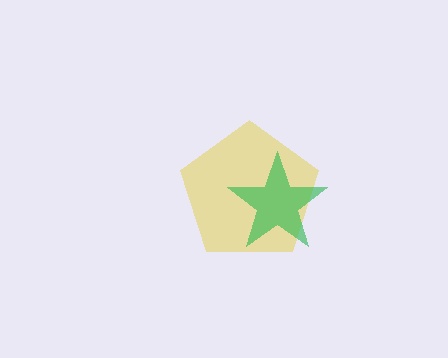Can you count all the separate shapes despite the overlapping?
Yes, there are 2 separate shapes.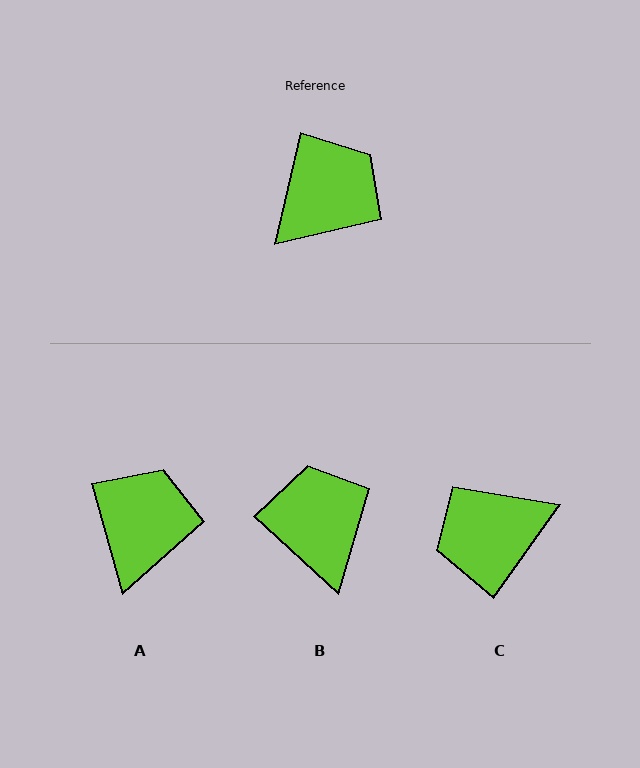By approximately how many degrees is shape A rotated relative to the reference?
Approximately 28 degrees counter-clockwise.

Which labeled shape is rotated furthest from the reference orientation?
C, about 157 degrees away.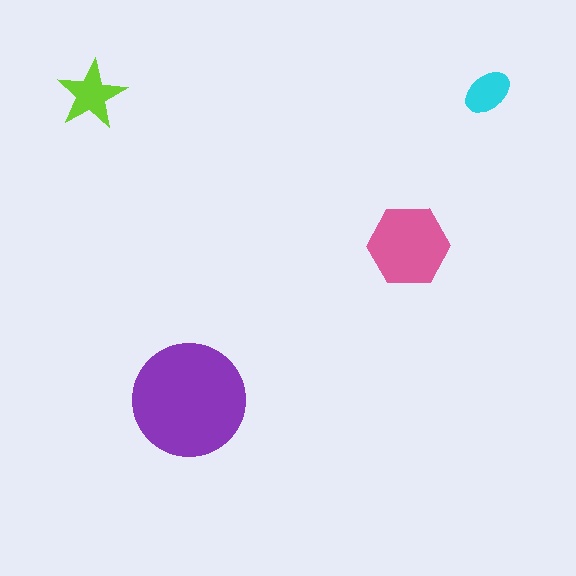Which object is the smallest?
The cyan ellipse.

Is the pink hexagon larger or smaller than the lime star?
Larger.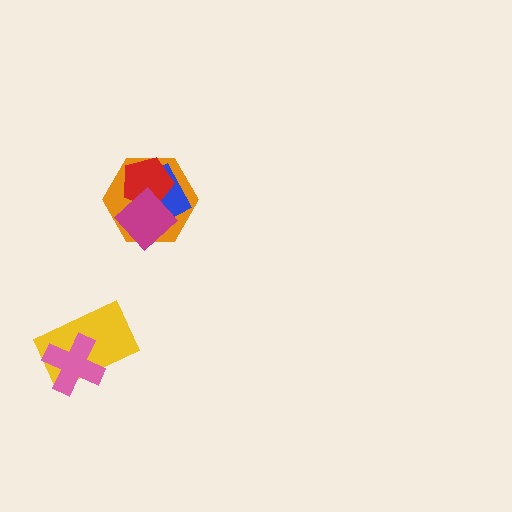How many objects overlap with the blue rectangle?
3 objects overlap with the blue rectangle.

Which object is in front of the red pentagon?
The magenta diamond is in front of the red pentagon.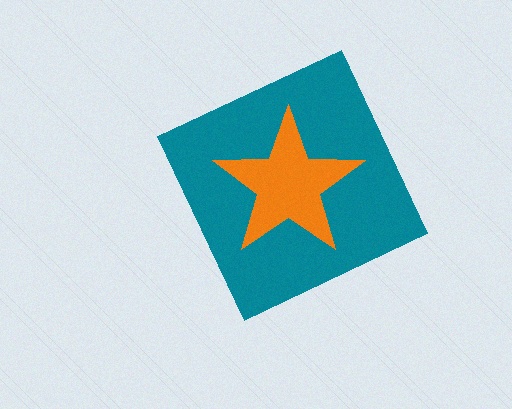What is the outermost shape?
The teal diamond.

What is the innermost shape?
The orange star.